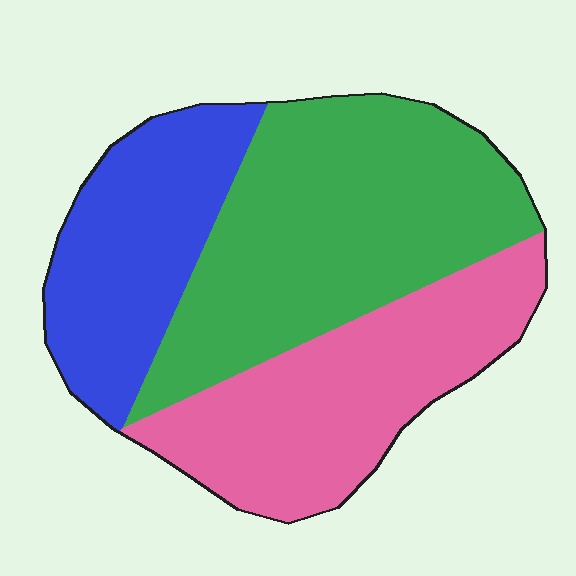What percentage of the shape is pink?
Pink covers around 30% of the shape.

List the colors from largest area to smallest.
From largest to smallest: green, pink, blue.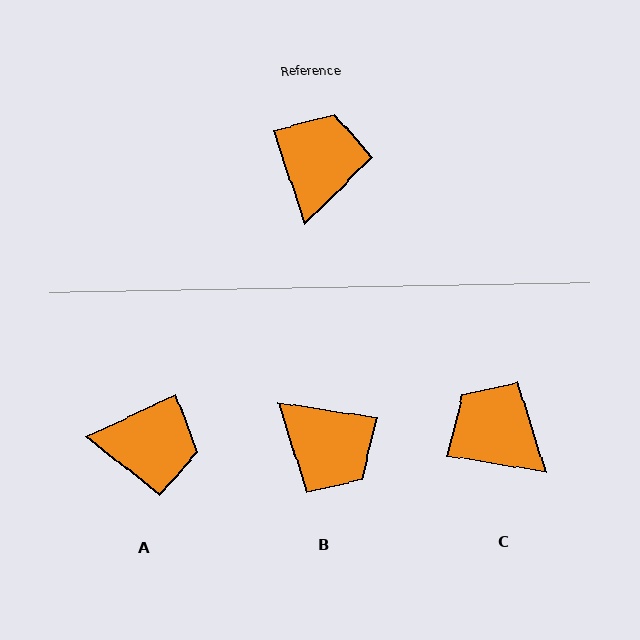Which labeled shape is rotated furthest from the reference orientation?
B, about 117 degrees away.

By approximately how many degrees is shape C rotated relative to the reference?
Approximately 63 degrees counter-clockwise.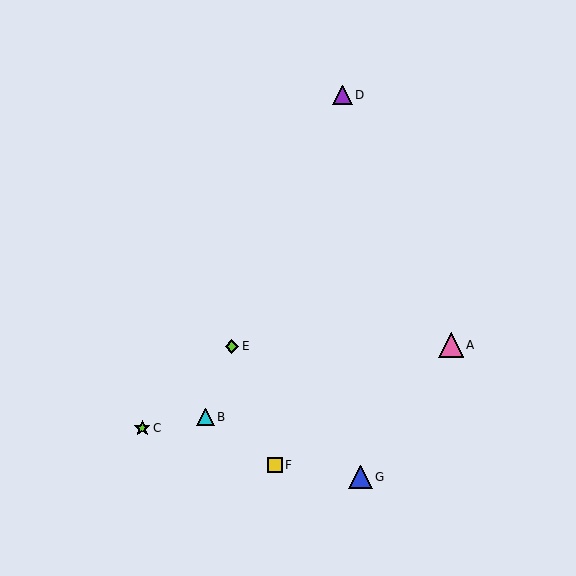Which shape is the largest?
The pink triangle (labeled A) is the largest.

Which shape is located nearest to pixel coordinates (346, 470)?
The blue triangle (labeled G) at (360, 477) is nearest to that location.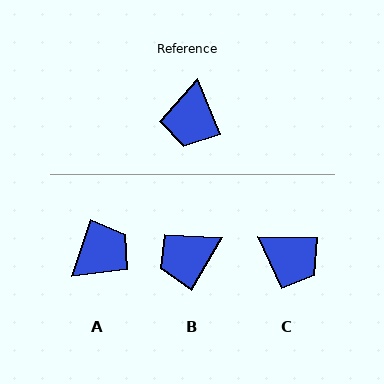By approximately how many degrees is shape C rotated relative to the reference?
Approximately 67 degrees counter-clockwise.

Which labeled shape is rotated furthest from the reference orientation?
A, about 139 degrees away.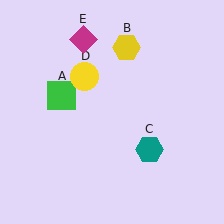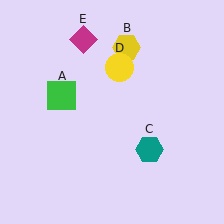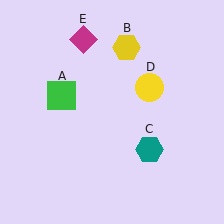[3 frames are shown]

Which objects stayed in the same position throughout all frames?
Green square (object A) and yellow hexagon (object B) and teal hexagon (object C) and magenta diamond (object E) remained stationary.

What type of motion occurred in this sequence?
The yellow circle (object D) rotated clockwise around the center of the scene.